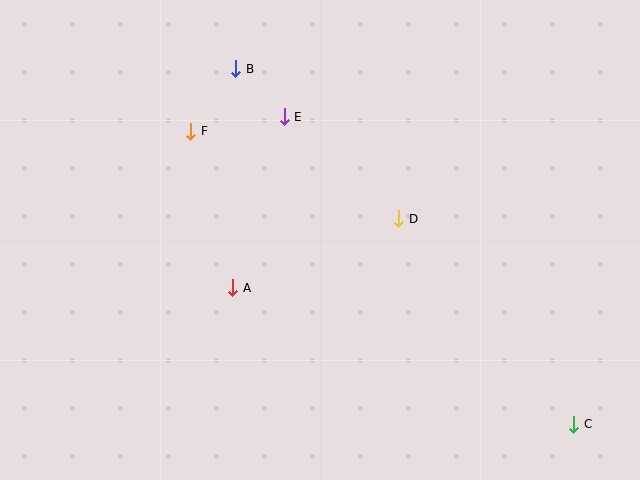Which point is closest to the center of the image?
Point D at (399, 219) is closest to the center.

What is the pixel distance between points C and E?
The distance between C and E is 423 pixels.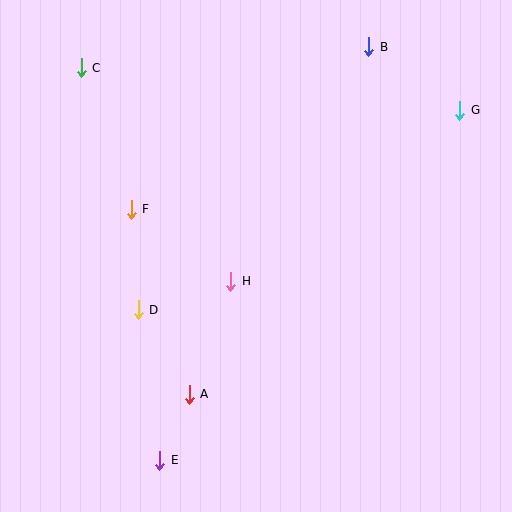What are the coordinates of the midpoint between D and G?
The midpoint between D and G is at (299, 210).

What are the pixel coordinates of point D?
Point D is at (138, 310).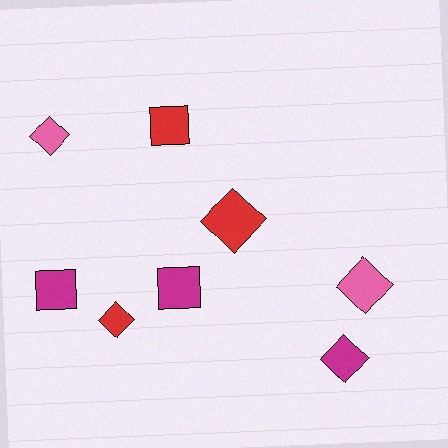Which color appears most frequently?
Red, with 3 objects.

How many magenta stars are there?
There are no magenta stars.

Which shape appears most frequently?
Diamond, with 5 objects.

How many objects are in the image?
There are 8 objects.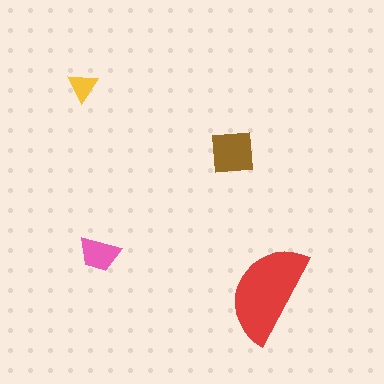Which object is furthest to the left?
The yellow triangle is leftmost.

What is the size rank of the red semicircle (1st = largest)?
1st.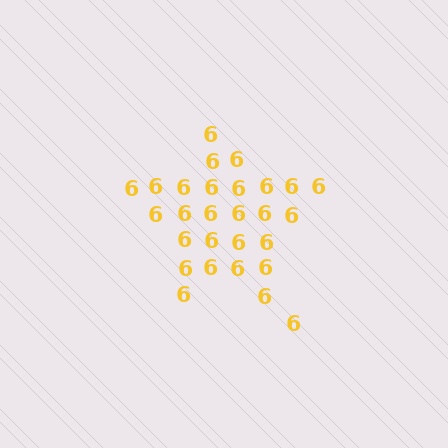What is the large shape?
The large shape is a star.